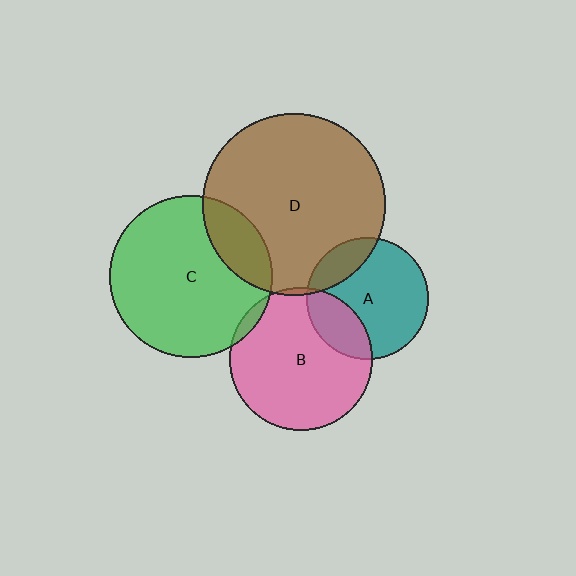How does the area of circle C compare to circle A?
Approximately 1.8 times.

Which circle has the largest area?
Circle D (brown).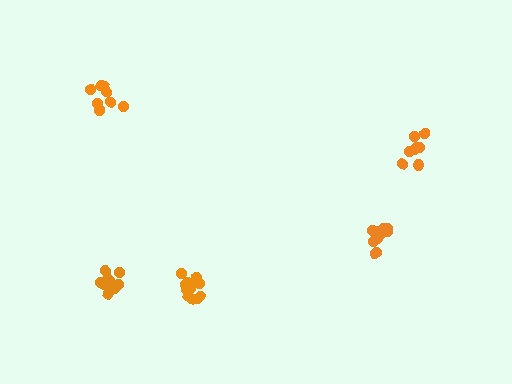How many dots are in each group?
Group 1: 9 dots, Group 2: 9 dots, Group 3: 12 dots, Group 4: 10 dots, Group 5: 8 dots (48 total).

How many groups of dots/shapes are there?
There are 5 groups.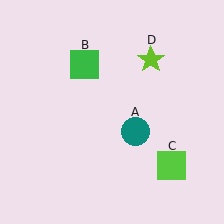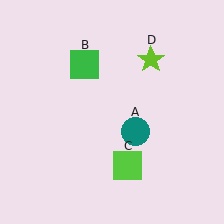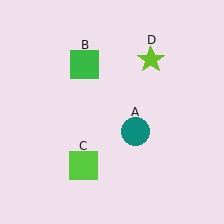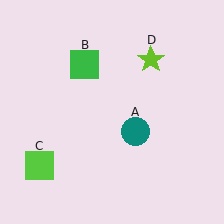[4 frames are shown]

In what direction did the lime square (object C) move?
The lime square (object C) moved left.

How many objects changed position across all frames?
1 object changed position: lime square (object C).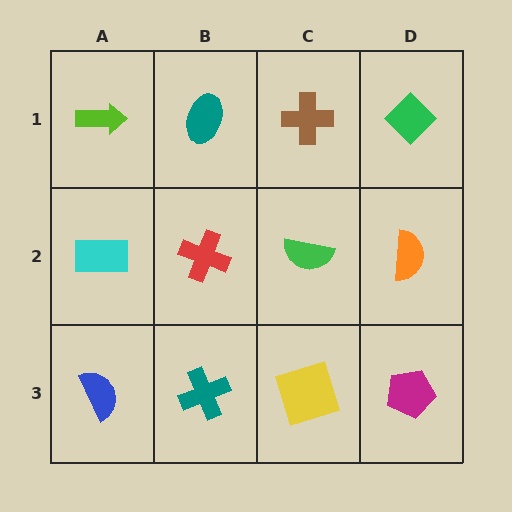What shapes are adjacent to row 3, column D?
An orange semicircle (row 2, column D), a yellow square (row 3, column C).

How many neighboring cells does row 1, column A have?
2.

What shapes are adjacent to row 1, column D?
An orange semicircle (row 2, column D), a brown cross (row 1, column C).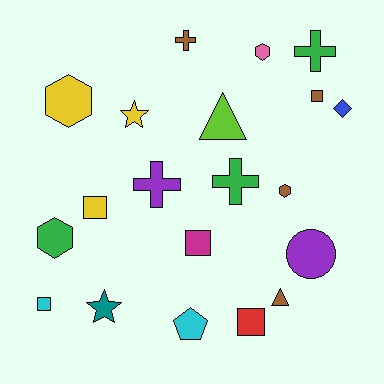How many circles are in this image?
There is 1 circle.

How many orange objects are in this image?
There are no orange objects.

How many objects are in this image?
There are 20 objects.